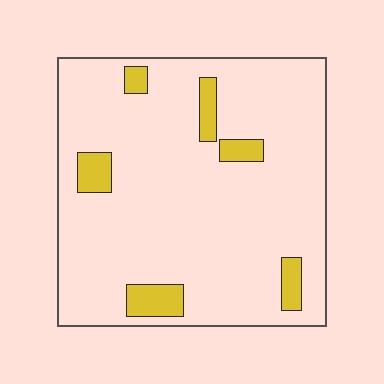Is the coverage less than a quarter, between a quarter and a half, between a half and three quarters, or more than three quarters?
Less than a quarter.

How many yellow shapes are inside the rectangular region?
6.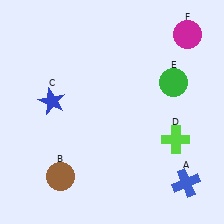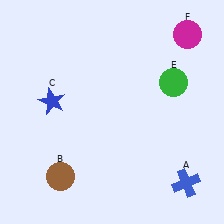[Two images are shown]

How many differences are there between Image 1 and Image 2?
There is 1 difference between the two images.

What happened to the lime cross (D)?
The lime cross (D) was removed in Image 2. It was in the bottom-right area of Image 1.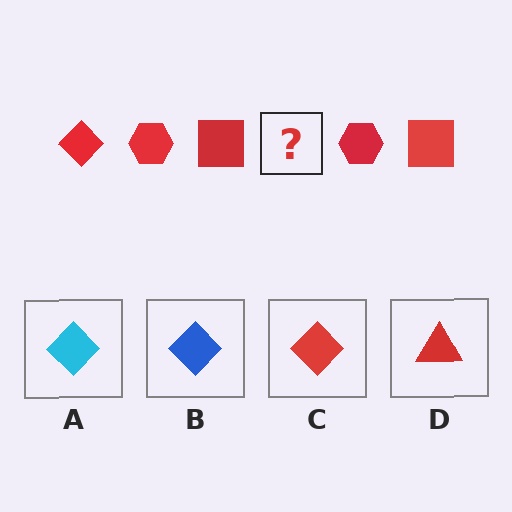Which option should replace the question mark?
Option C.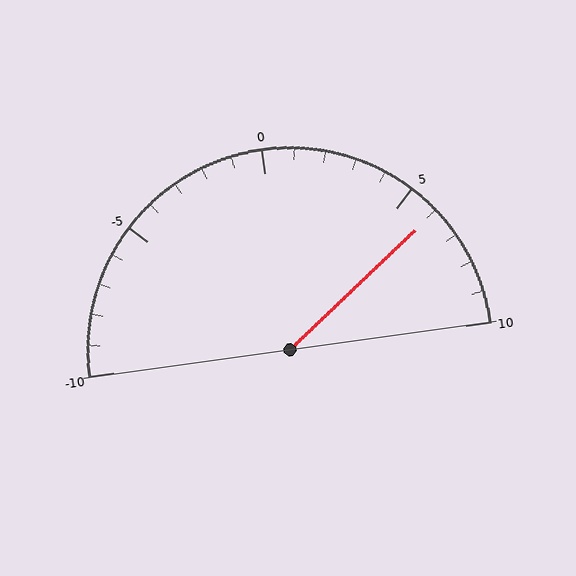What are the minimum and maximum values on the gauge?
The gauge ranges from -10 to 10.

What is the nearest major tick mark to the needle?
The nearest major tick mark is 5.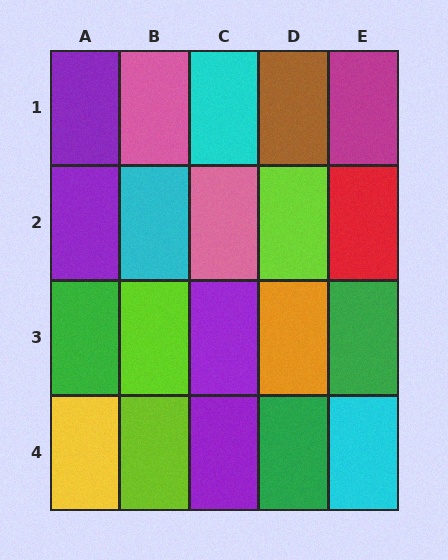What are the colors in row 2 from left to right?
Purple, cyan, pink, lime, red.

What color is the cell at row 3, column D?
Orange.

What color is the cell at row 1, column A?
Purple.